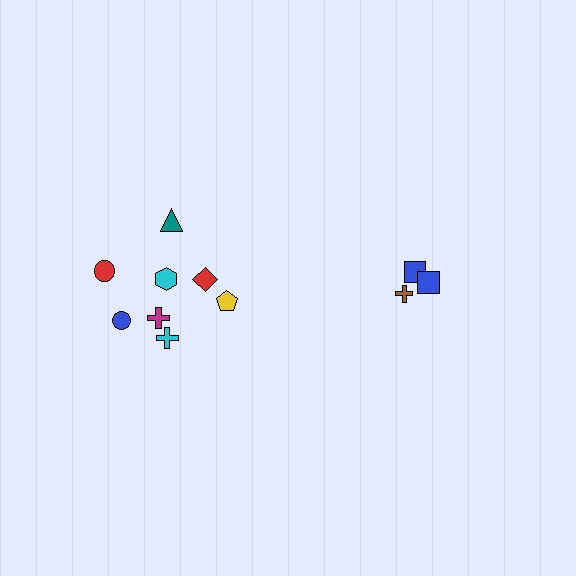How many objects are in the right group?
There are 3 objects.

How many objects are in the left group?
There are 8 objects.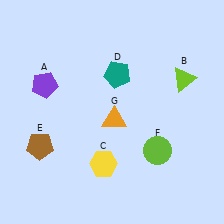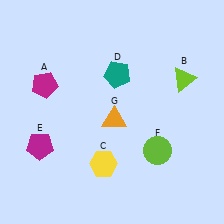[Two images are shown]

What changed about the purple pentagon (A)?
In Image 1, A is purple. In Image 2, it changed to magenta.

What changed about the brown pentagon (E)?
In Image 1, E is brown. In Image 2, it changed to magenta.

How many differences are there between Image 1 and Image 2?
There are 2 differences between the two images.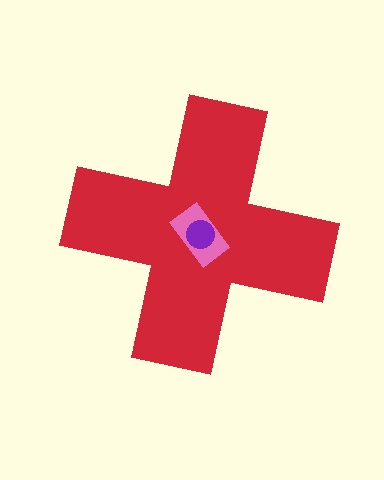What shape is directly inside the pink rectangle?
The purple circle.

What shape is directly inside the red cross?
The pink rectangle.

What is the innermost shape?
The purple circle.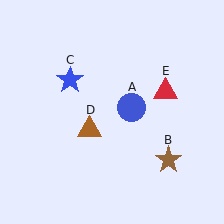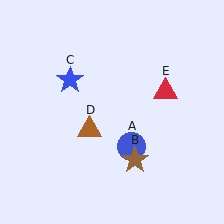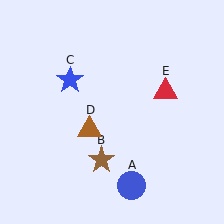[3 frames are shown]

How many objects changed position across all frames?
2 objects changed position: blue circle (object A), brown star (object B).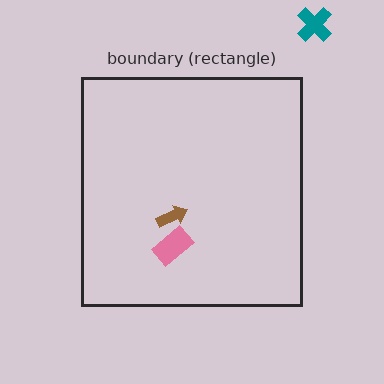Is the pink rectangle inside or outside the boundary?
Inside.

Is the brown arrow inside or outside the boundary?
Inside.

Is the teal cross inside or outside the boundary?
Outside.